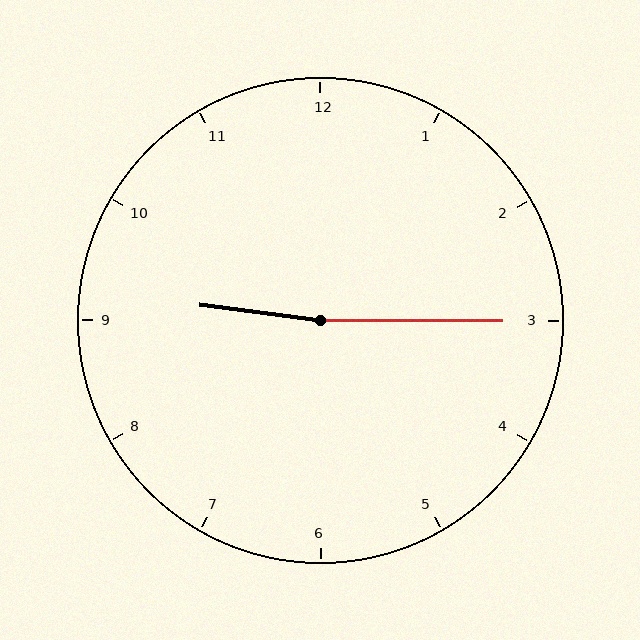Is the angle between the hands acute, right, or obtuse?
It is obtuse.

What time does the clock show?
9:15.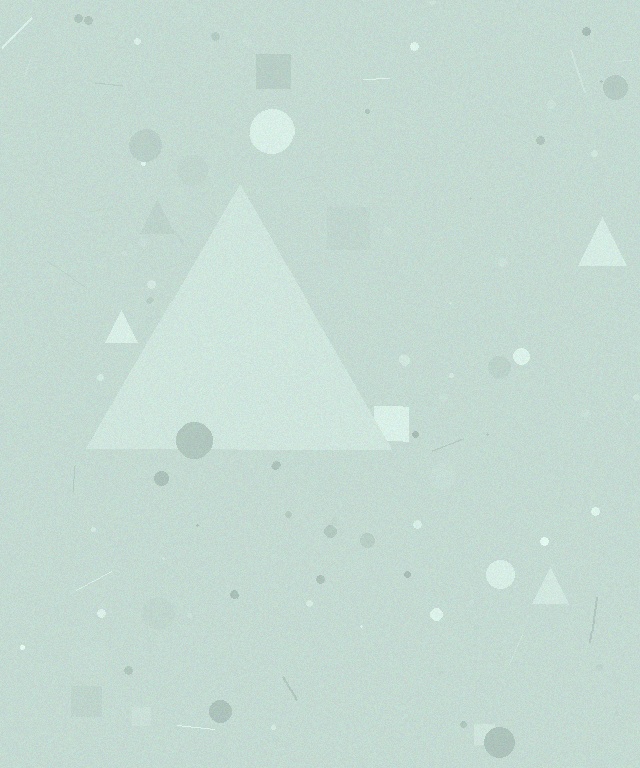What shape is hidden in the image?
A triangle is hidden in the image.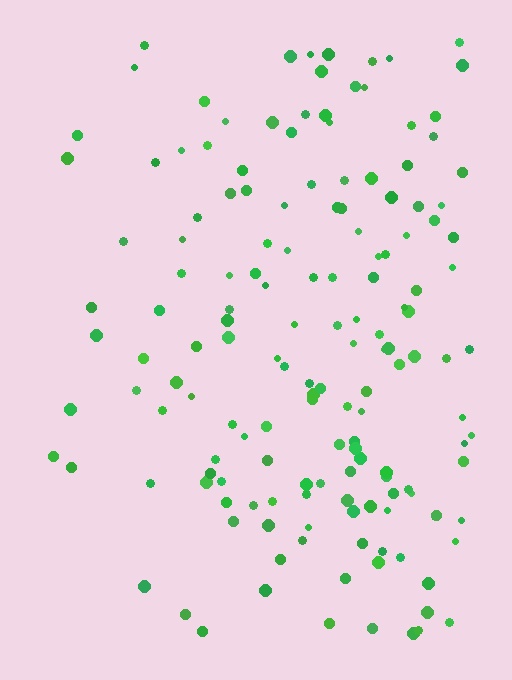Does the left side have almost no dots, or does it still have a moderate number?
Still a moderate number, just noticeably fewer than the right.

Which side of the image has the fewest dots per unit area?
The left.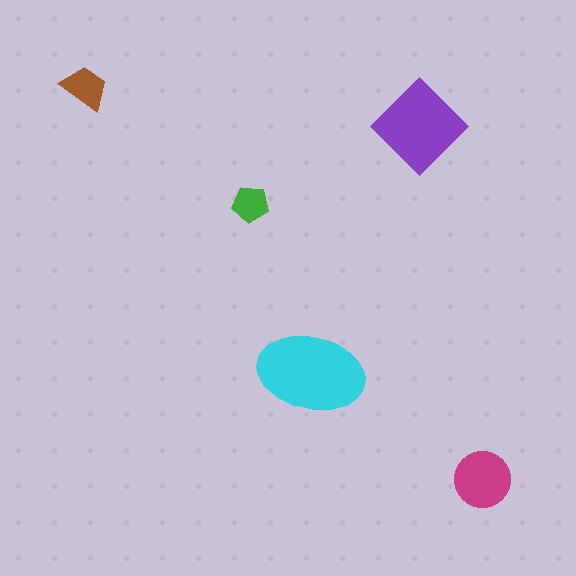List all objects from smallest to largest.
The green pentagon, the brown trapezoid, the magenta circle, the purple diamond, the cyan ellipse.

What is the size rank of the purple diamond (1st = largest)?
2nd.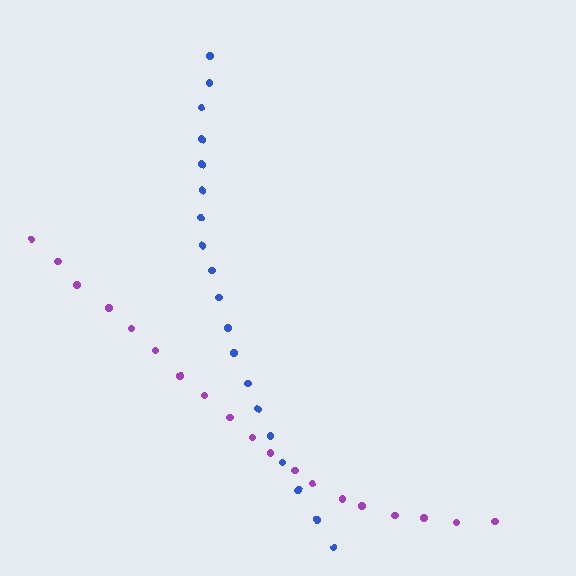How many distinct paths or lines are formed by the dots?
There are 2 distinct paths.